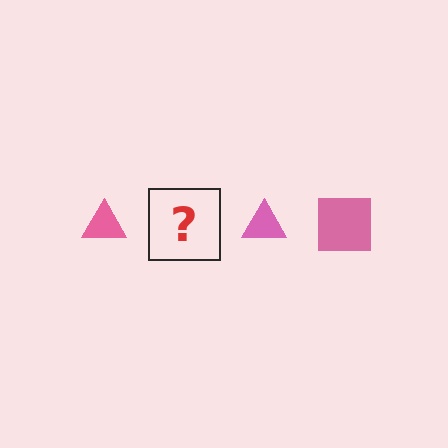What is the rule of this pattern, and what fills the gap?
The rule is that the pattern cycles through triangle, square shapes in pink. The gap should be filled with a pink square.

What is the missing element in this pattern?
The missing element is a pink square.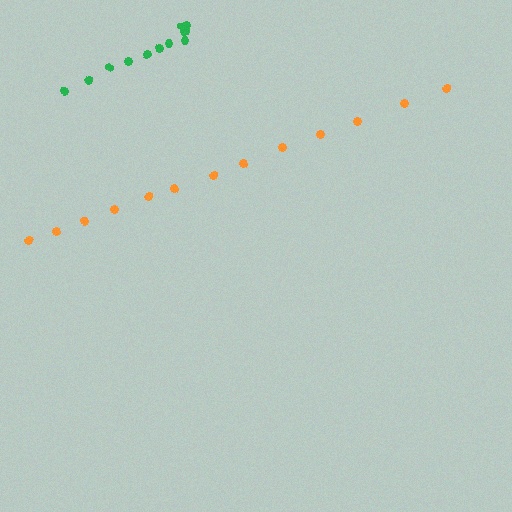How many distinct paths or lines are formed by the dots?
There are 2 distinct paths.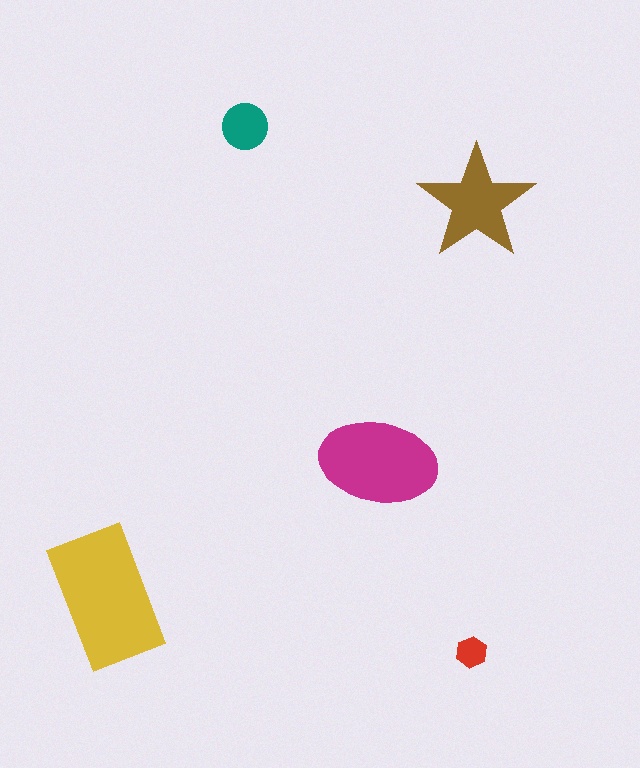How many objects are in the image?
There are 5 objects in the image.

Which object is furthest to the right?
The brown star is rightmost.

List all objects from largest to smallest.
The yellow rectangle, the magenta ellipse, the brown star, the teal circle, the red hexagon.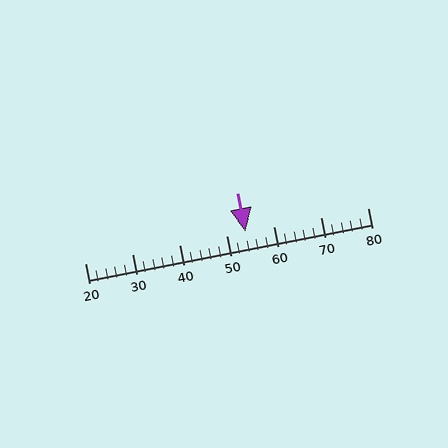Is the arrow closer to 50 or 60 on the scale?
The arrow is closer to 50.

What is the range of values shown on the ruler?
The ruler shows values from 20 to 80.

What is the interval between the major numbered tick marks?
The major tick marks are spaced 10 units apart.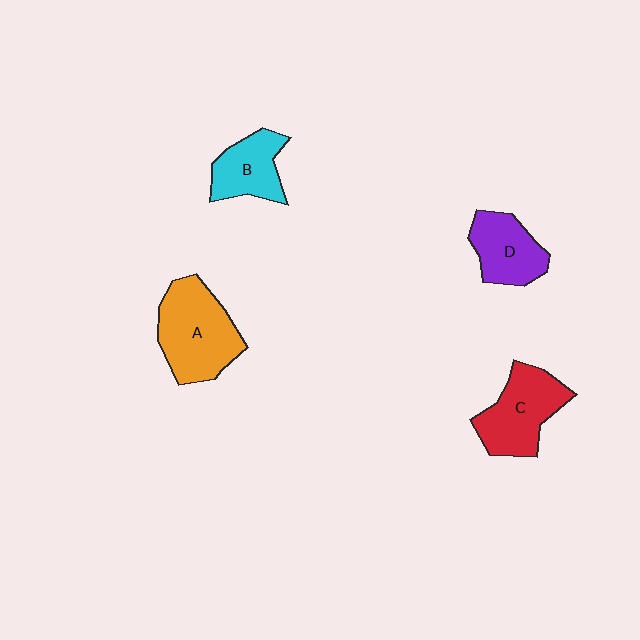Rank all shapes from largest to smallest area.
From largest to smallest: A (orange), C (red), D (purple), B (cyan).